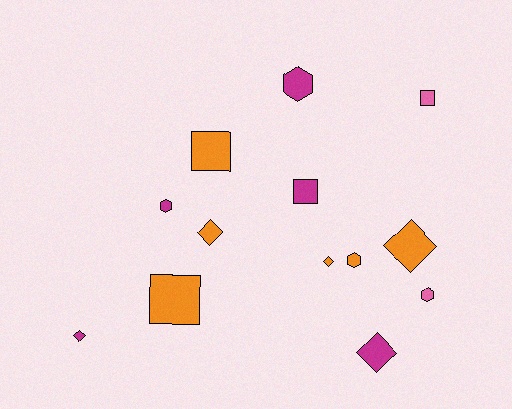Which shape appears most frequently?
Diamond, with 5 objects.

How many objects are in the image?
There are 13 objects.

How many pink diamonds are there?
There are no pink diamonds.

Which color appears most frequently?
Orange, with 6 objects.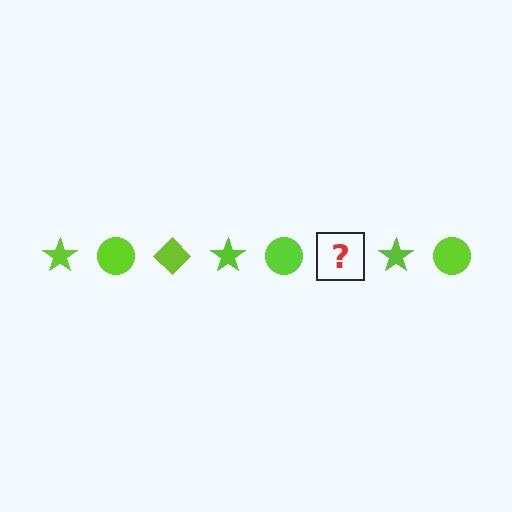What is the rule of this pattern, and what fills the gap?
The rule is that the pattern cycles through star, circle, diamond shapes in lime. The gap should be filled with a lime diamond.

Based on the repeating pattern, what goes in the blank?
The blank should be a lime diamond.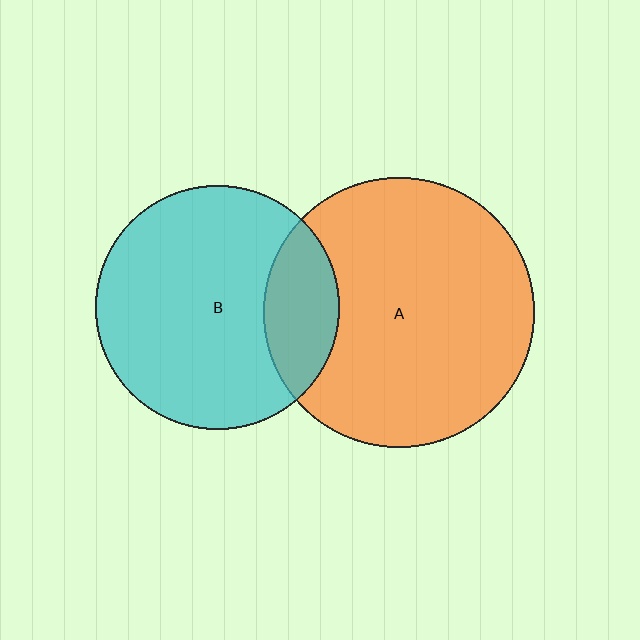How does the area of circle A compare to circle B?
Approximately 1.2 times.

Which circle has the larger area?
Circle A (orange).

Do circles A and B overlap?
Yes.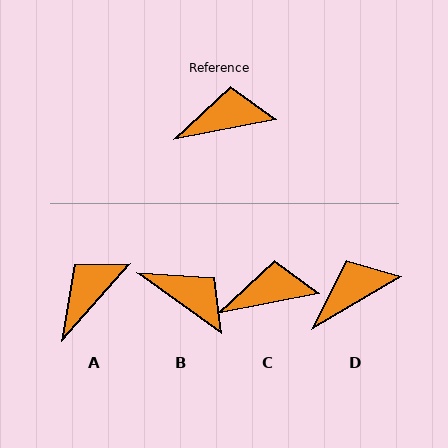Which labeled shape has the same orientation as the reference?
C.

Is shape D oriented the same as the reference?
No, it is off by about 20 degrees.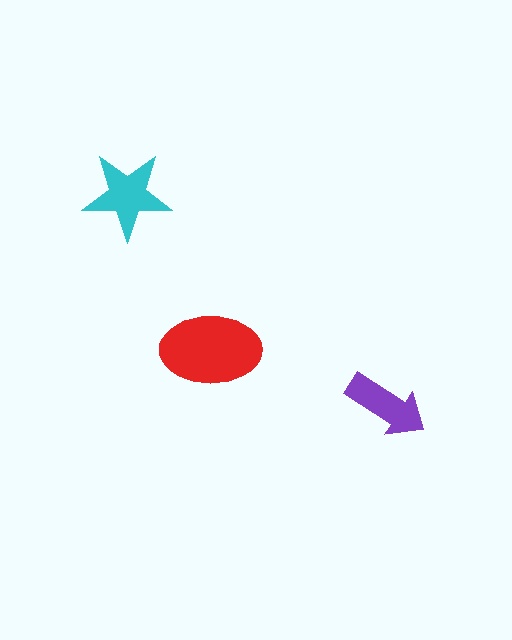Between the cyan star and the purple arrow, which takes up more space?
The cyan star.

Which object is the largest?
The red ellipse.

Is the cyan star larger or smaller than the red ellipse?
Smaller.